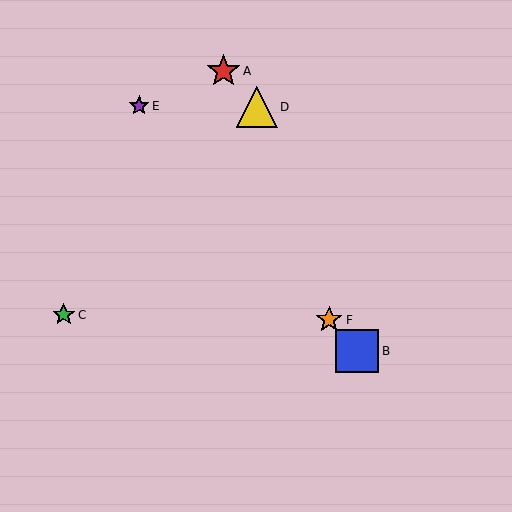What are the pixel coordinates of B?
Object B is at (357, 351).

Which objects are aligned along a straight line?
Objects B, E, F are aligned along a straight line.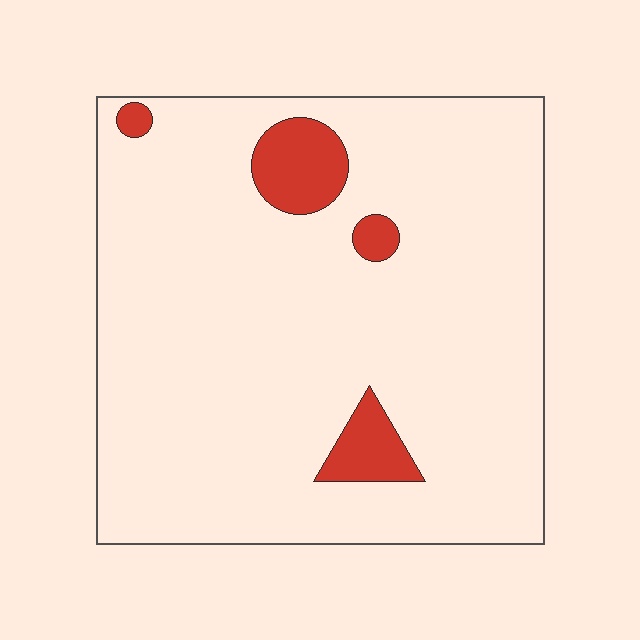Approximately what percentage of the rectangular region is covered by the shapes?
Approximately 10%.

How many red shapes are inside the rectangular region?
4.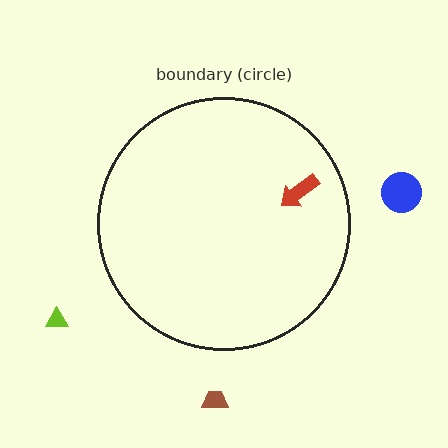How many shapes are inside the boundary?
1 inside, 3 outside.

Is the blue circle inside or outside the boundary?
Outside.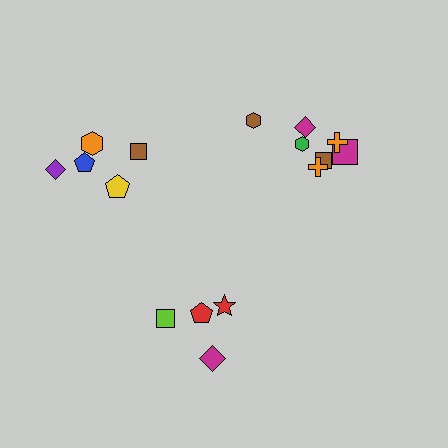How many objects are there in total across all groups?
There are 16 objects.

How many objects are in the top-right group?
There are 7 objects.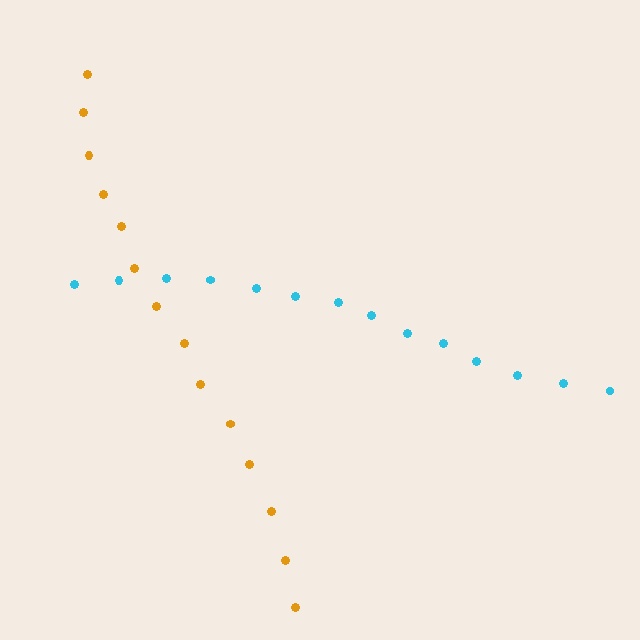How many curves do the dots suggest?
There are 2 distinct paths.